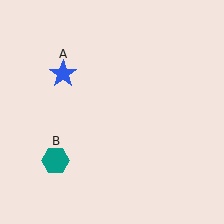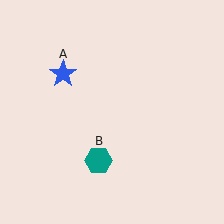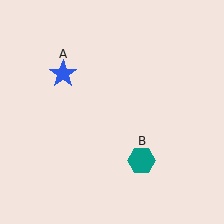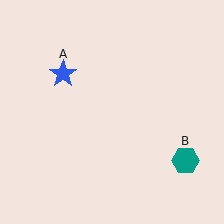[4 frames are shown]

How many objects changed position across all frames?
1 object changed position: teal hexagon (object B).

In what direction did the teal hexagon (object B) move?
The teal hexagon (object B) moved right.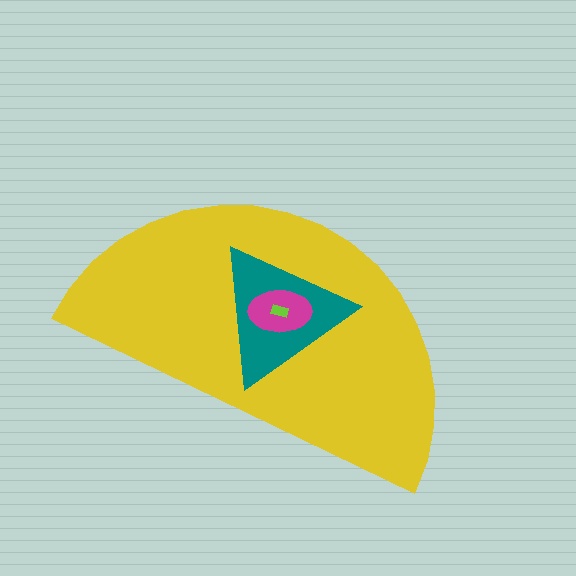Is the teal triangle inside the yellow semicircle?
Yes.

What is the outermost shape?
The yellow semicircle.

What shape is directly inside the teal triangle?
The magenta ellipse.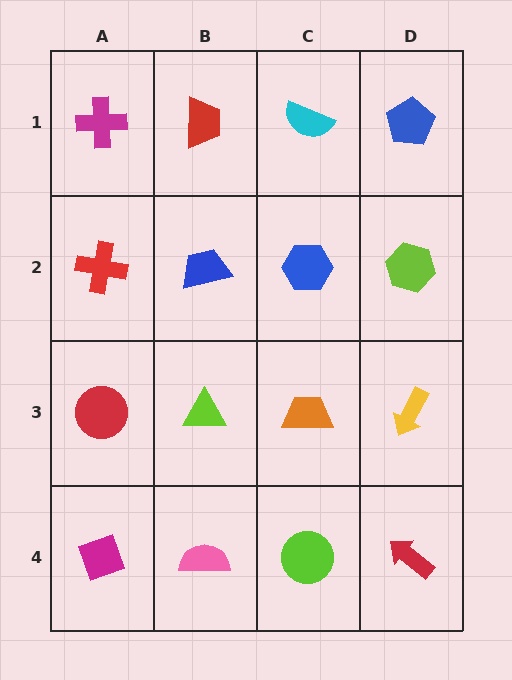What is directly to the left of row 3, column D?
An orange trapezoid.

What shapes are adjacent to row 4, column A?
A red circle (row 3, column A), a pink semicircle (row 4, column B).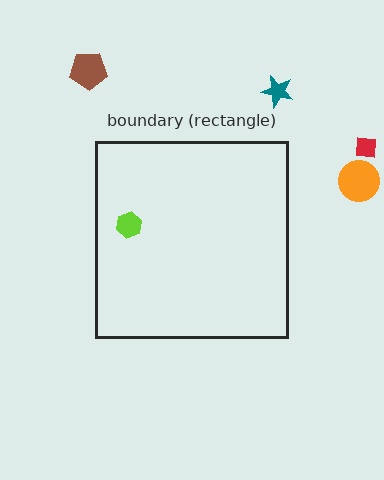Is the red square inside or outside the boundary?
Outside.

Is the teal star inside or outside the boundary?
Outside.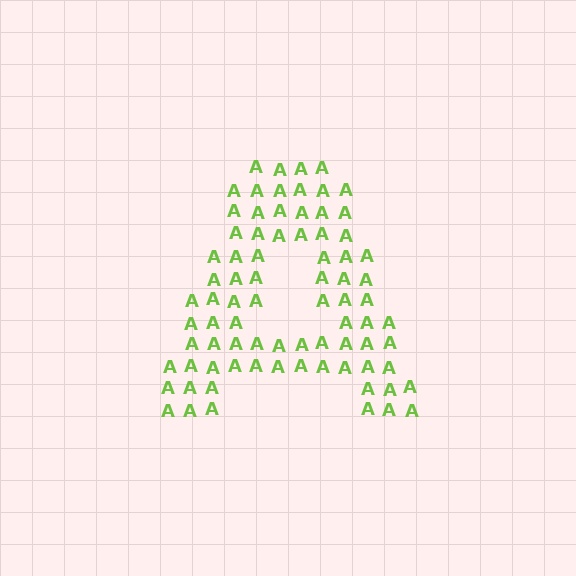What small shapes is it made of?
It is made of small letter A's.